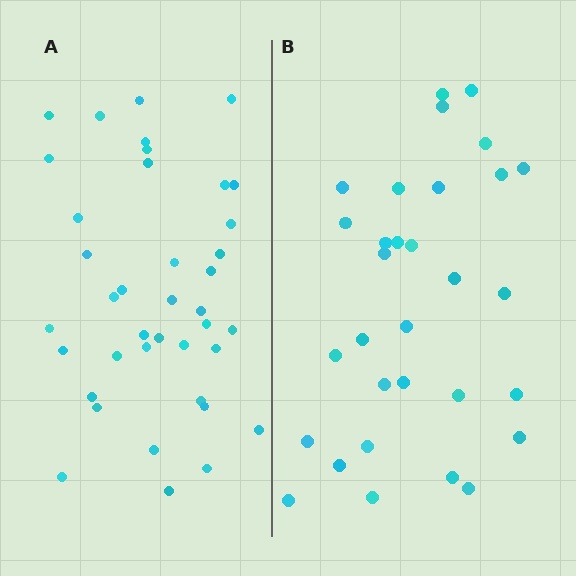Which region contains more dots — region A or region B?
Region A (the left region) has more dots.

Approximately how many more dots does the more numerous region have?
Region A has roughly 8 or so more dots than region B.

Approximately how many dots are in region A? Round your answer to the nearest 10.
About 40 dots. (The exact count is 39, which rounds to 40.)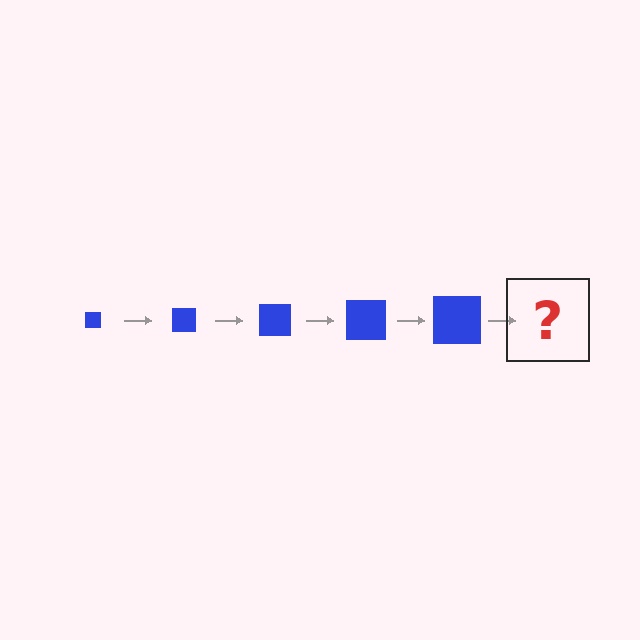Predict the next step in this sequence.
The next step is a blue square, larger than the previous one.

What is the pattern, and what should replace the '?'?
The pattern is that the square gets progressively larger each step. The '?' should be a blue square, larger than the previous one.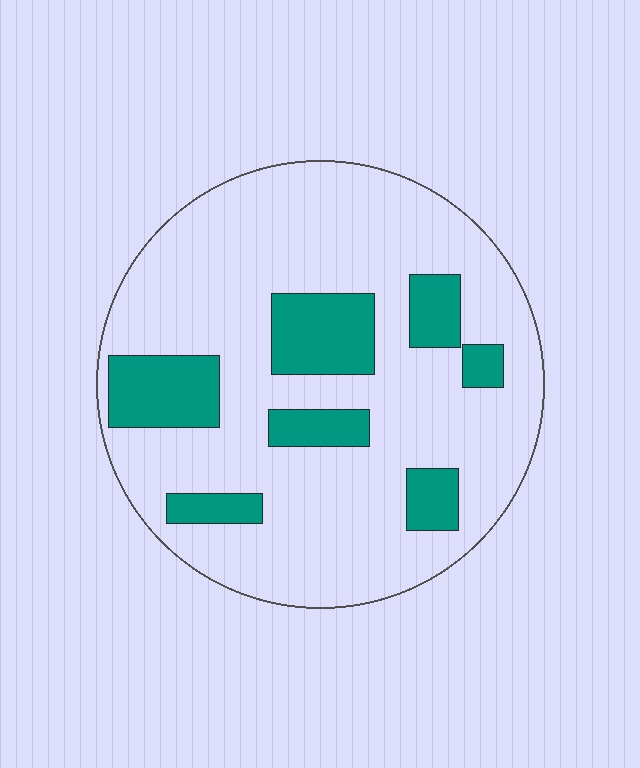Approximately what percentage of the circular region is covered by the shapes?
Approximately 20%.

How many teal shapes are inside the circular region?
7.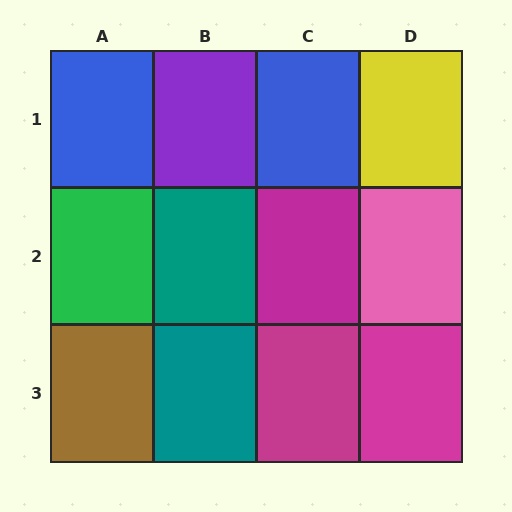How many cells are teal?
2 cells are teal.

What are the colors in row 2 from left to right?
Green, teal, magenta, pink.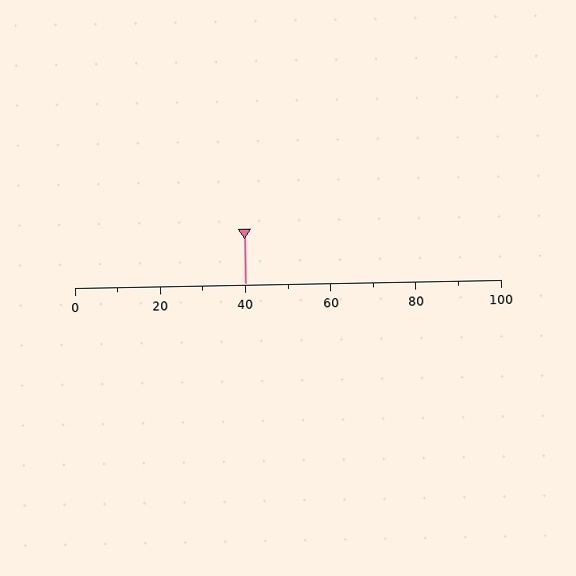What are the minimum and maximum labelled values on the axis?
The axis runs from 0 to 100.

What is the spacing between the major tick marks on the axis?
The major ticks are spaced 20 apart.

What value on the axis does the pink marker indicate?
The marker indicates approximately 40.